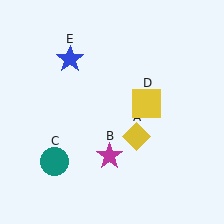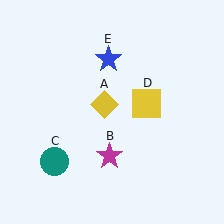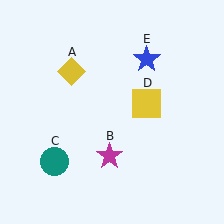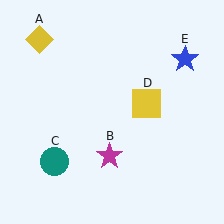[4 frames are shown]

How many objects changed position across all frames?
2 objects changed position: yellow diamond (object A), blue star (object E).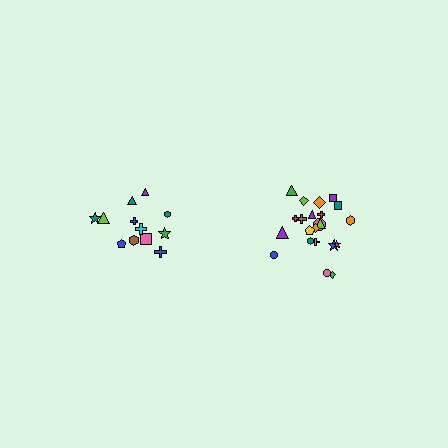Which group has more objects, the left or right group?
The right group.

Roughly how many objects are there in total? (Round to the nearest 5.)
Roughly 35 objects in total.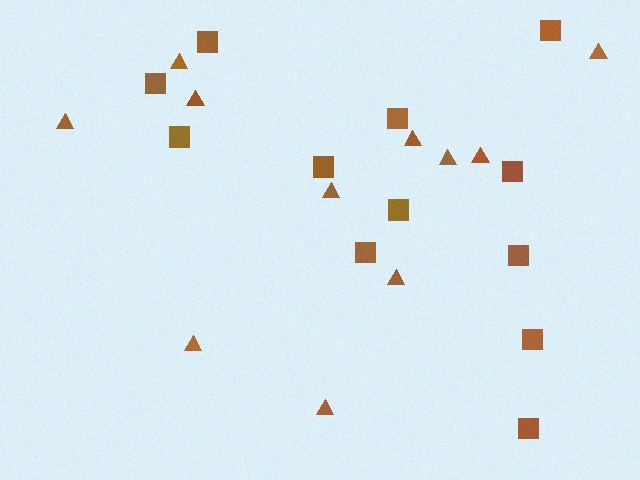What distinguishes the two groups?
There are 2 groups: one group of squares (12) and one group of triangles (11).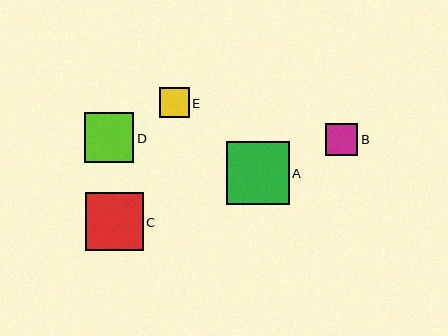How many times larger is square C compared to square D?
Square C is approximately 1.2 times the size of square D.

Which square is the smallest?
Square E is the smallest with a size of approximately 30 pixels.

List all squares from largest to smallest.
From largest to smallest: A, C, D, B, E.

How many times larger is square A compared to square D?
Square A is approximately 1.3 times the size of square D.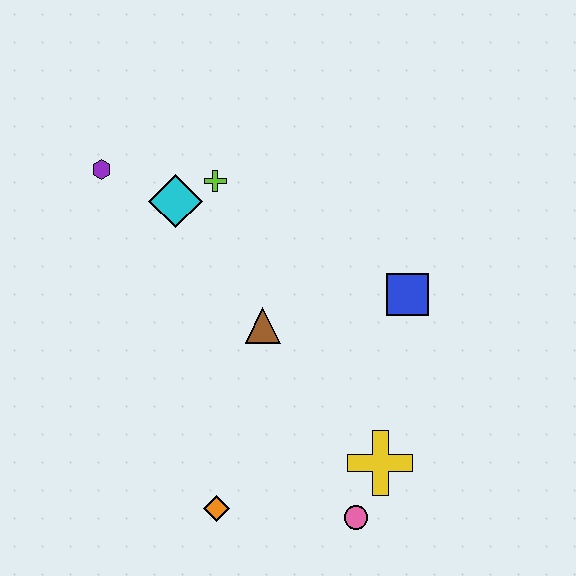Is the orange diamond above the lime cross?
No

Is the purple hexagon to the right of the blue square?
No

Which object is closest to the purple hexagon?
The cyan diamond is closest to the purple hexagon.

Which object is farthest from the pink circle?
The purple hexagon is farthest from the pink circle.